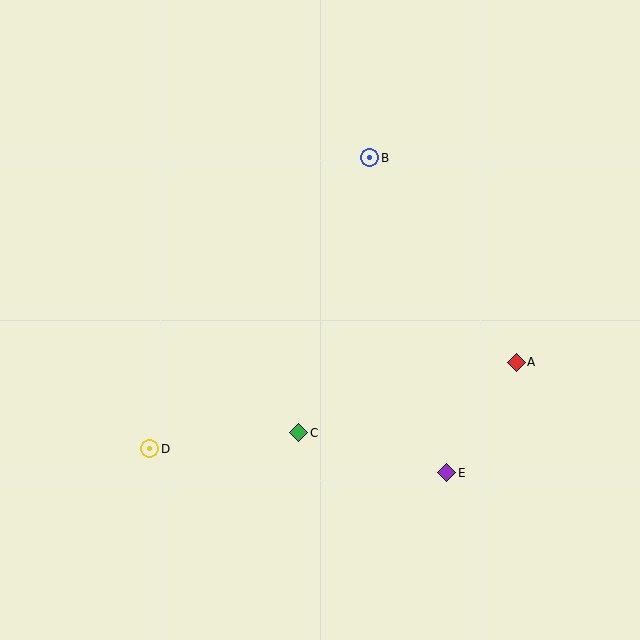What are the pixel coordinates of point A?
Point A is at (516, 362).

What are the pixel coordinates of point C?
Point C is at (299, 433).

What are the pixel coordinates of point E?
Point E is at (447, 473).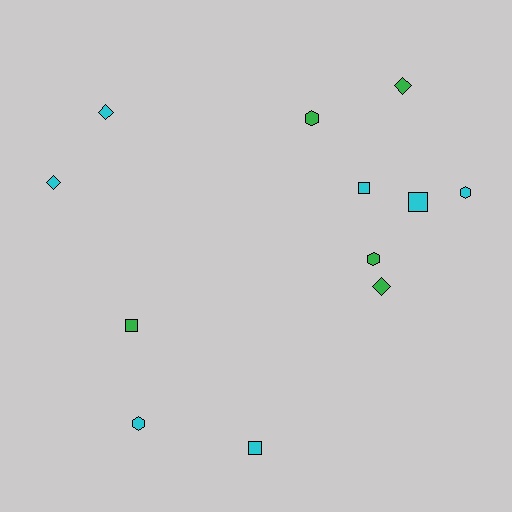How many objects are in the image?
There are 12 objects.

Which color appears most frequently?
Cyan, with 7 objects.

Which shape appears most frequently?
Hexagon, with 4 objects.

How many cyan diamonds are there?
There are 2 cyan diamonds.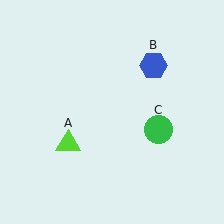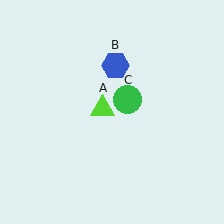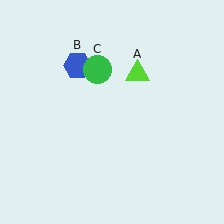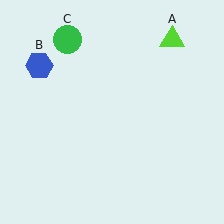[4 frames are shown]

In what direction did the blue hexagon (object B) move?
The blue hexagon (object B) moved left.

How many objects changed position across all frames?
3 objects changed position: lime triangle (object A), blue hexagon (object B), green circle (object C).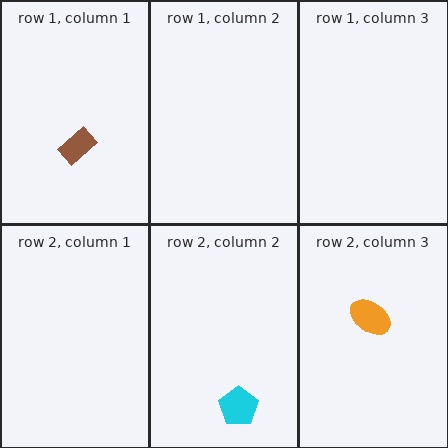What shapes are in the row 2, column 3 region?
The orange ellipse.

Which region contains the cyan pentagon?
The row 2, column 2 region.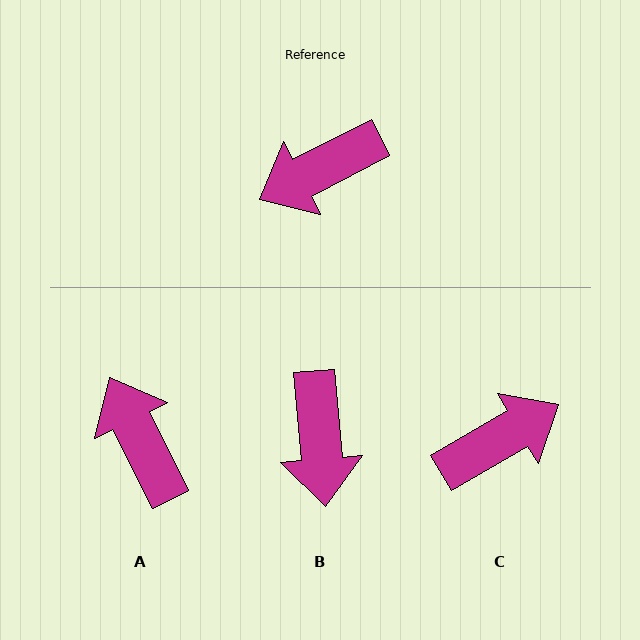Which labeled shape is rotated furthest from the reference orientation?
C, about 177 degrees away.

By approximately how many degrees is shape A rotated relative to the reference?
Approximately 90 degrees clockwise.